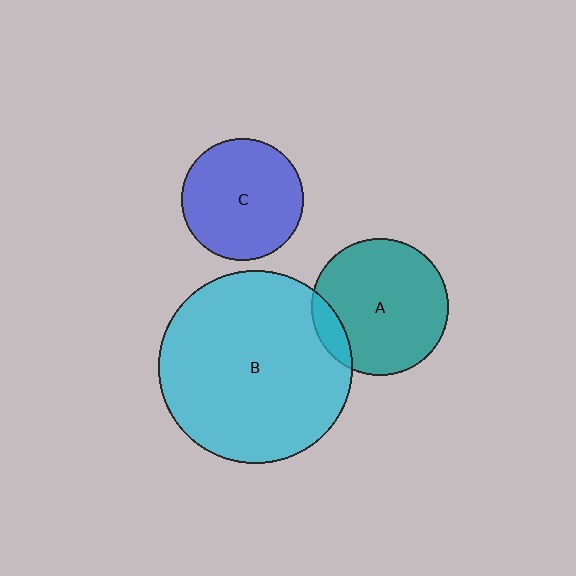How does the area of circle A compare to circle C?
Approximately 1.3 times.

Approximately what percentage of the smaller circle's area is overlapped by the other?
Approximately 10%.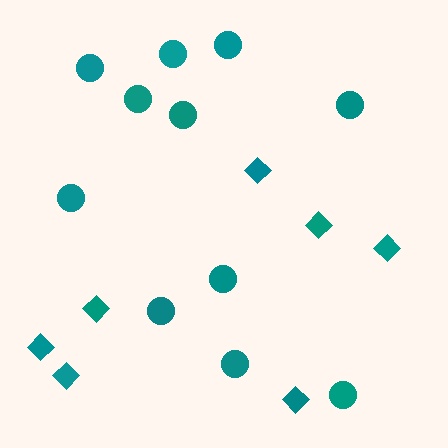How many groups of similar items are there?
There are 2 groups: one group of circles (11) and one group of diamonds (7).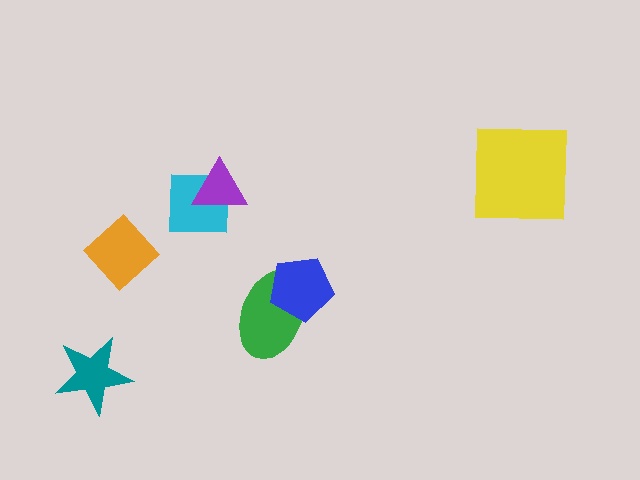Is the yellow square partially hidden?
No, no other shape covers it.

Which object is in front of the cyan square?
The purple triangle is in front of the cyan square.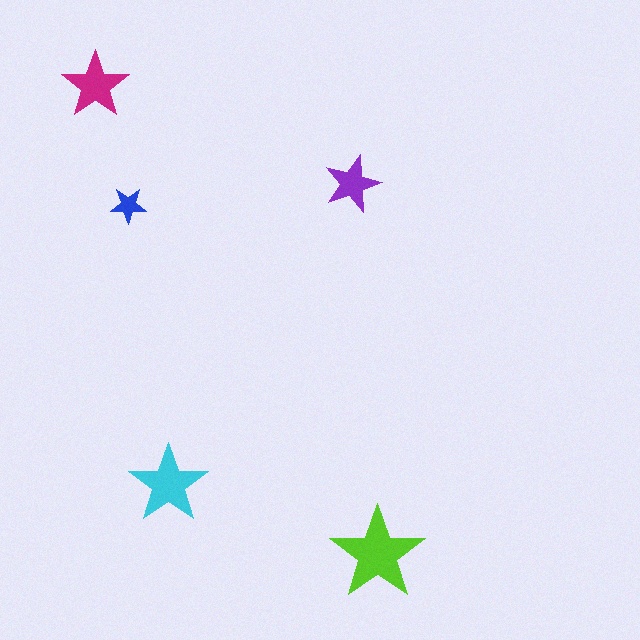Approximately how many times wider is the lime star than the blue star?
About 2.5 times wider.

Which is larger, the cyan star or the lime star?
The lime one.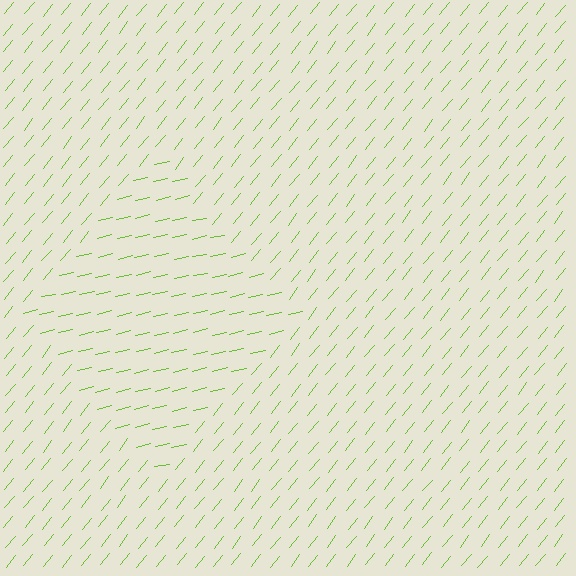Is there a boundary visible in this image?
Yes, there is a texture boundary formed by a change in line orientation.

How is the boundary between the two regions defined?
The boundary is defined purely by a change in line orientation (approximately 38 degrees difference). All lines are the same color and thickness.